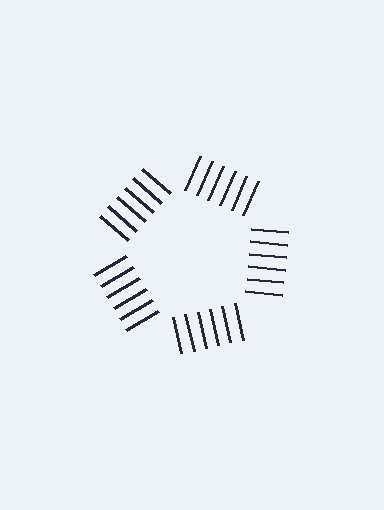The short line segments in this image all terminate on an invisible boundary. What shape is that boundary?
An illusory pentagon — the line segments terminate on its edges but no continuous stroke is drawn.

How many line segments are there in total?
30 — 6 along each of the 5 edges.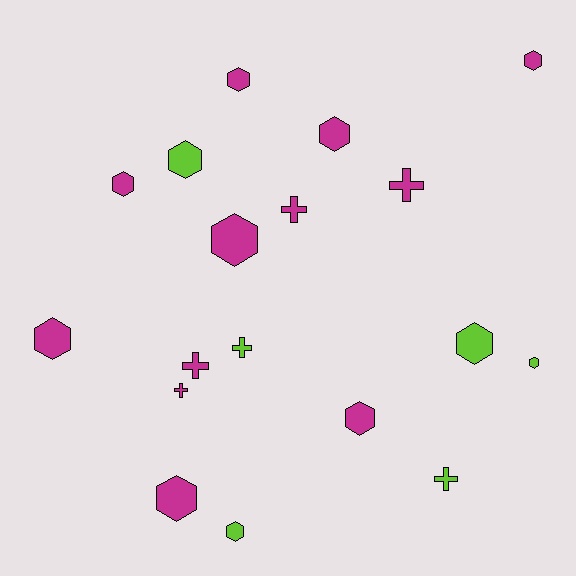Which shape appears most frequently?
Hexagon, with 12 objects.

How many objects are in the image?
There are 18 objects.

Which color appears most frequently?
Magenta, with 12 objects.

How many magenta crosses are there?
There are 4 magenta crosses.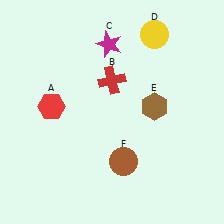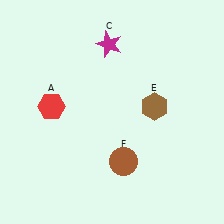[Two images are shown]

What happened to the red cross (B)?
The red cross (B) was removed in Image 2. It was in the top-left area of Image 1.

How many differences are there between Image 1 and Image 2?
There are 2 differences between the two images.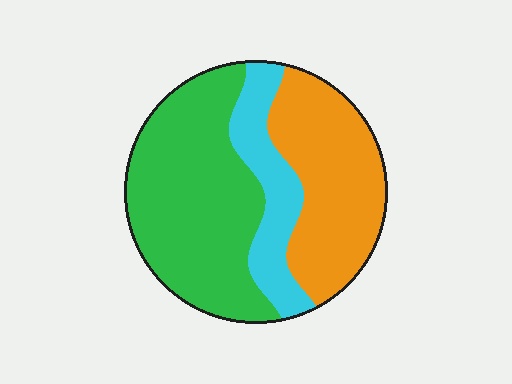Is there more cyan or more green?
Green.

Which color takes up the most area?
Green, at roughly 50%.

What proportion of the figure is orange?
Orange covers 34% of the figure.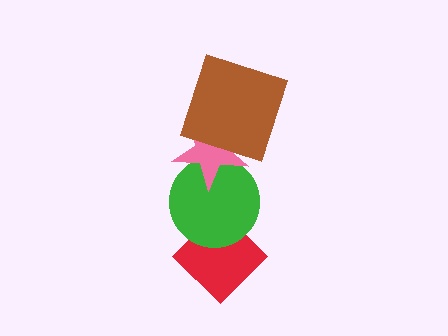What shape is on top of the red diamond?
The green circle is on top of the red diamond.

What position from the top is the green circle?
The green circle is 3rd from the top.